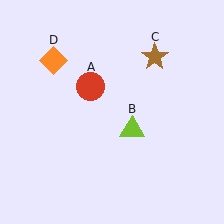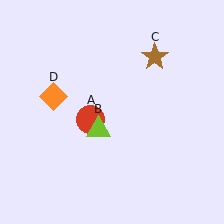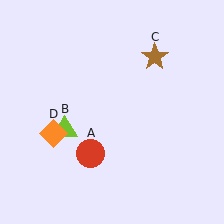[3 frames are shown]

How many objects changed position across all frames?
3 objects changed position: red circle (object A), lime triangle (object B), orange diamond (object D).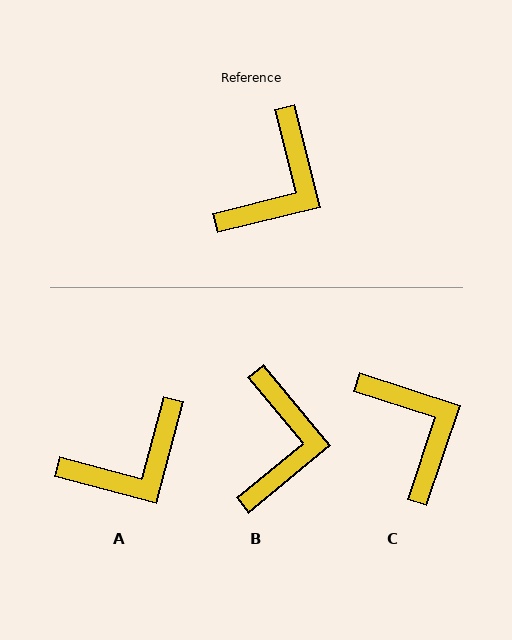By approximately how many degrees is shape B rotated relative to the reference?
Approximately 25 degrees counter-clockwise.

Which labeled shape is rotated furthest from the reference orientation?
C, about 58 degrees away.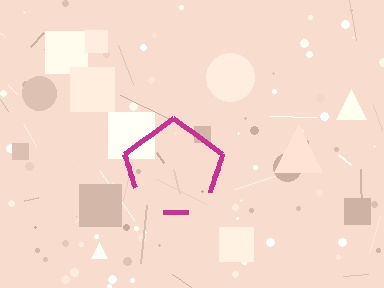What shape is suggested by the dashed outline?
The dashed outline suggests a pentagon.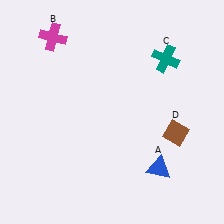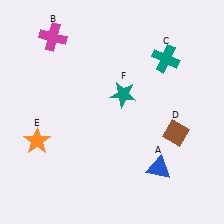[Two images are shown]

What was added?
An orange star (E), a teal star (F) were added in Image 2.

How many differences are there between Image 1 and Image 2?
There are 2 differences between the two images.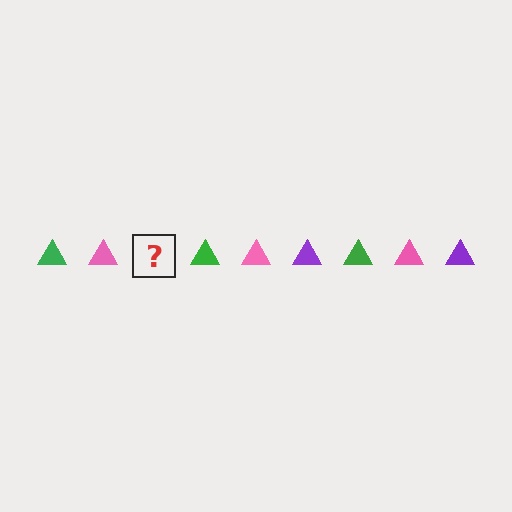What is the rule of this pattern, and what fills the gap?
The rule is that the pattern cycles through green, pink, purple triangles. The gap should be filled with a purple triangle.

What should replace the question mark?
The question mark should be replaced with a purple triangle.